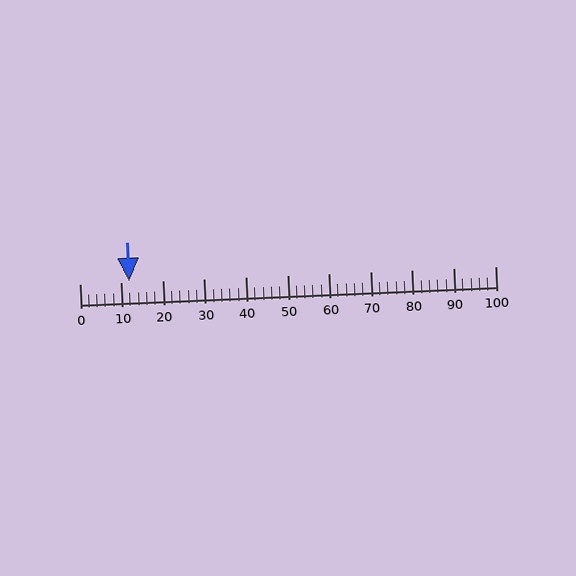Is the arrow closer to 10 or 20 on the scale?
The arrow is closer to 10.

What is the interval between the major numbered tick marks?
The major tick marks are spaced 10 units apart.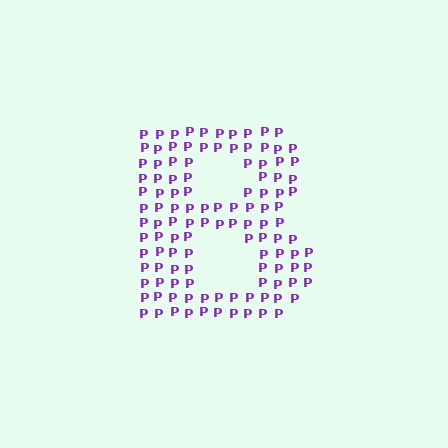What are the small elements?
The small elements are letter P's.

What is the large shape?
The large shape is the letter B.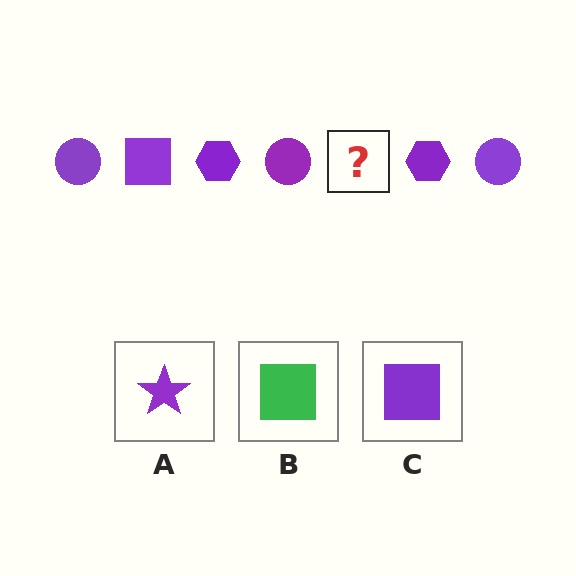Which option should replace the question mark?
Option C.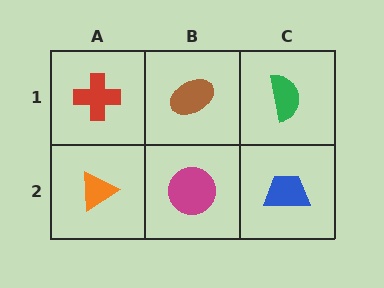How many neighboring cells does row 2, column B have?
3.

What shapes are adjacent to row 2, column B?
A brown ellipse (row 1, column B), an orange triangle (row 2, column A), a blue trapezoid (row 2, column C).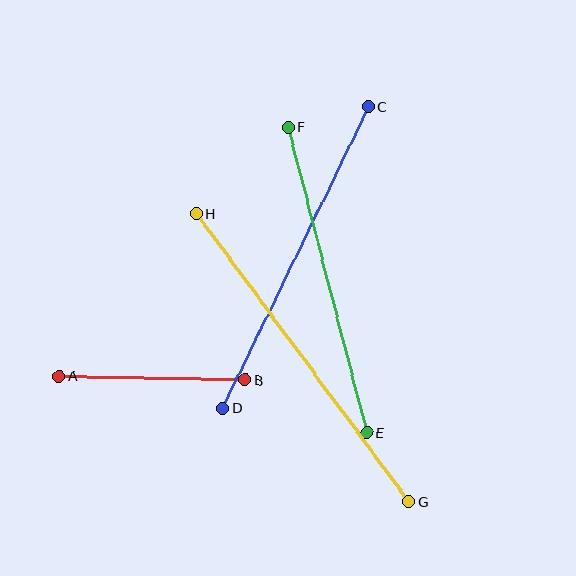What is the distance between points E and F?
The distance is approximately 315 pixels.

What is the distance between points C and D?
The distance is approximately 335 pixels.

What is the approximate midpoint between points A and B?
The midpoint is at approximately (152, 378) pixels.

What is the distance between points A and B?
The distance is approximately 186 pixels.